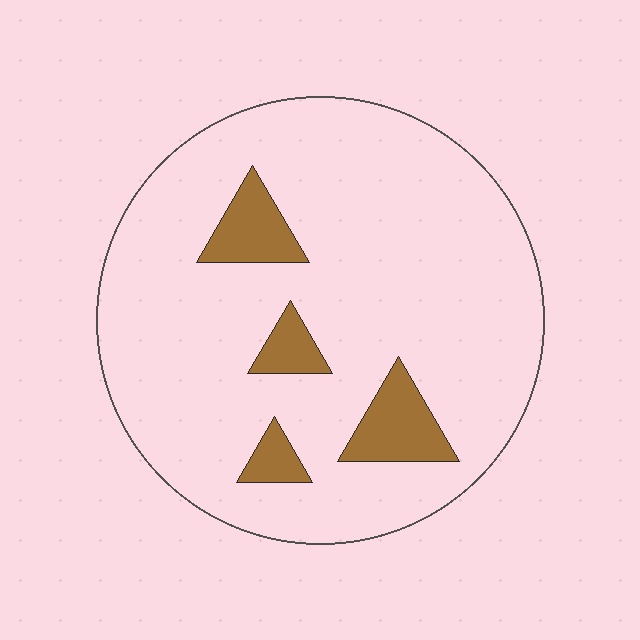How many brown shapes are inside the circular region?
4.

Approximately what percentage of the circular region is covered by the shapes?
Approximately 10%.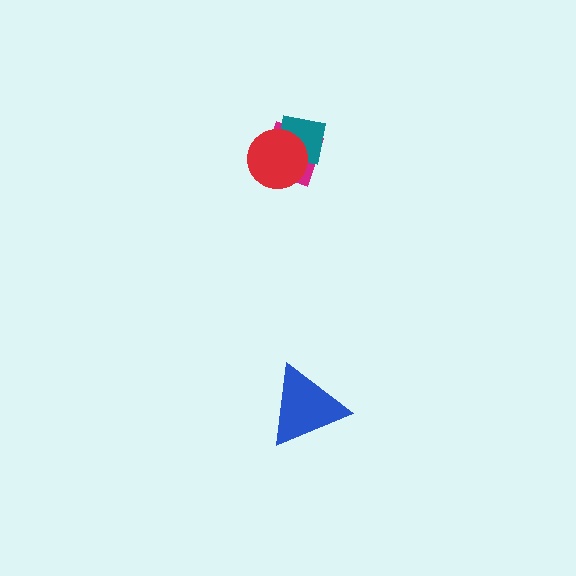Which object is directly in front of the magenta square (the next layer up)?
The teal square is directly in front of the magenta square.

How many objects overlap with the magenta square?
2 objects overlap with the magenta square.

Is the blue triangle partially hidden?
No, no other shape covers it.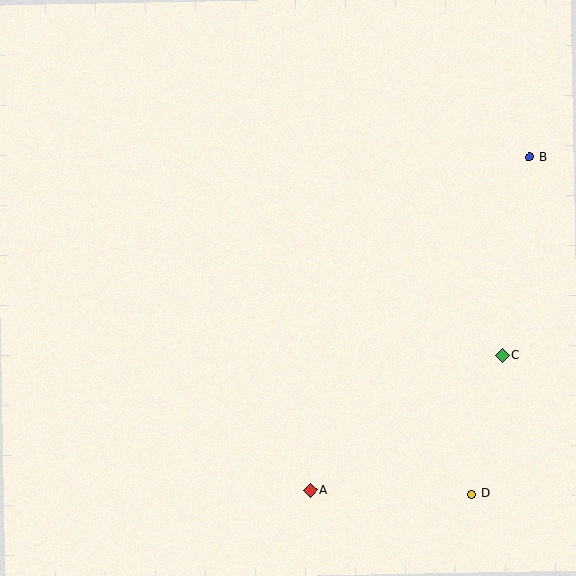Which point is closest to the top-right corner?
Point B is closest to the top-right corner.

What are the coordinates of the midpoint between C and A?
The midpoint between C and A is at (406, 423).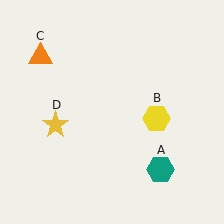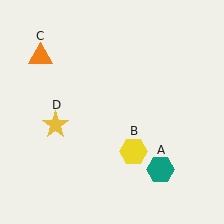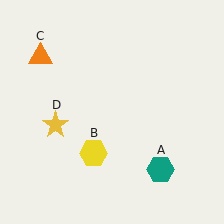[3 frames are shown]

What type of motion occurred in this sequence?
The yellow hexagon (object B) rotated clockwise around the center of the scene.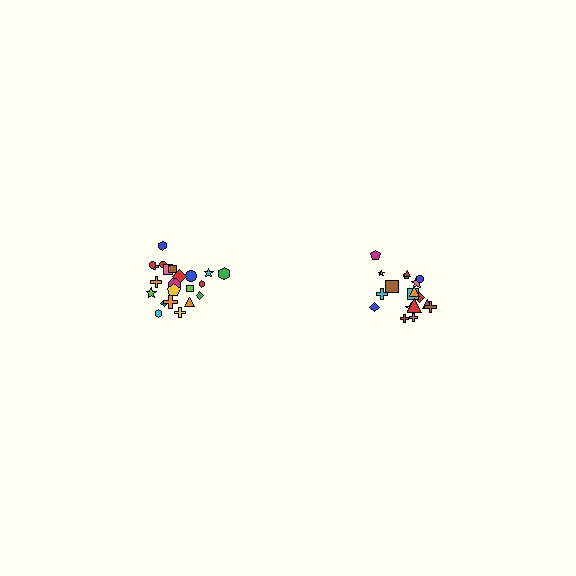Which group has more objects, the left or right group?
The left group.